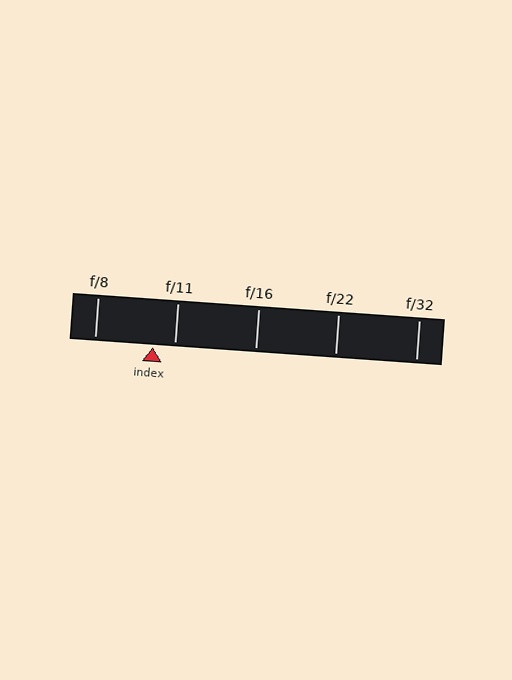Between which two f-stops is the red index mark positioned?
The index mark is between f/8 and f/11.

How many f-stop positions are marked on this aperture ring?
There are 5 f-stop positions marked.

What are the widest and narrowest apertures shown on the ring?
The widest aperture shown is f/8 and the narrowest is f/32.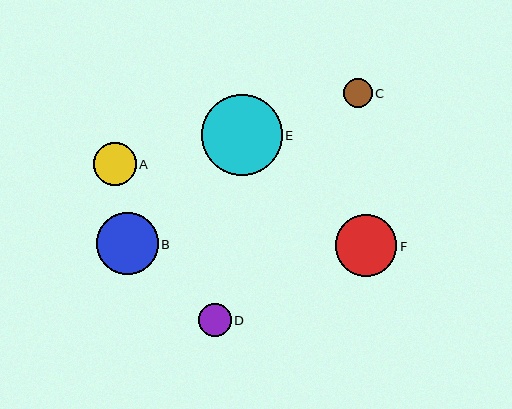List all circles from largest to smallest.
From largest to smallest: E, B, F, A, D, C.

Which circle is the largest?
Circle E is the largest with a size of approximately 81 pixels.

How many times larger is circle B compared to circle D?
Circle B is approximately 1.9 times the size of circle D.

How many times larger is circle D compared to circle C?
Circle D is approximately 1.1 times the size of circle C.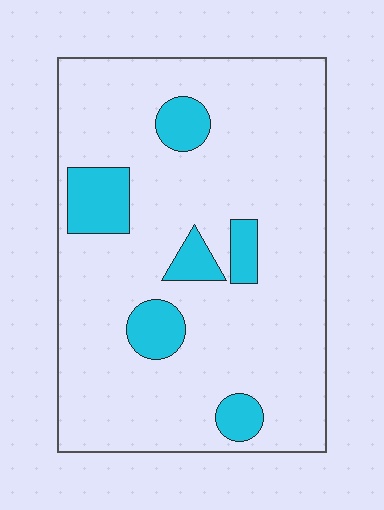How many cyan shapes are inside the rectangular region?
6.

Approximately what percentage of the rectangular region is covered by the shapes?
Approximately 15%.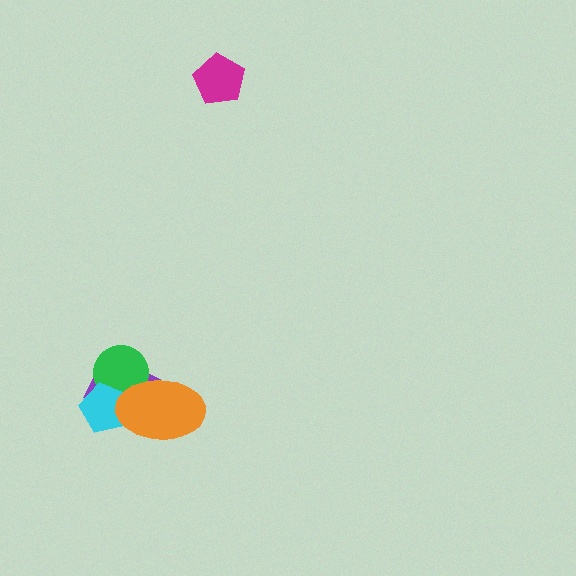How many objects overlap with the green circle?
3 objects overlap with the green circle.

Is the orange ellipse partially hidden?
No, no other shape covers it.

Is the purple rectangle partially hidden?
Yes, it is partially covered by another shape.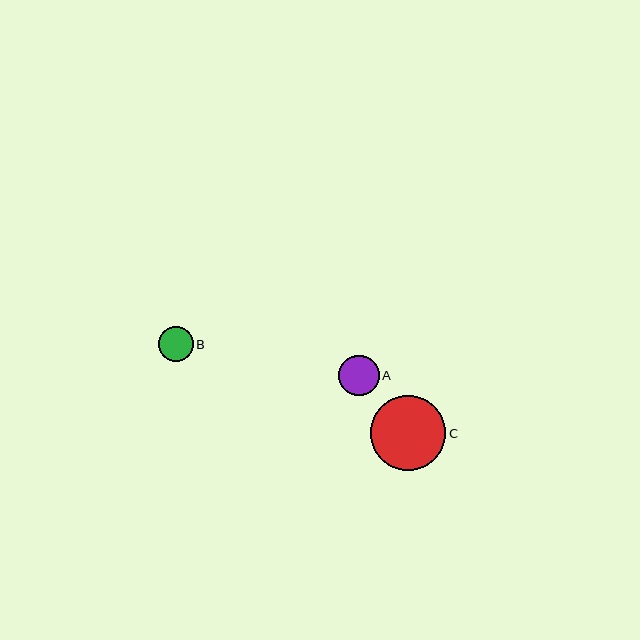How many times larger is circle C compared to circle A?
Circle C is approximately 1.8 times the size of circle A.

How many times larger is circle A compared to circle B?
Circle A is approximately 1.2 times the size of circle B.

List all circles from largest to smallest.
From largest to smallest: C, A, B.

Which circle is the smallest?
Circle B is the smallest with a size of approximately 35 pixels.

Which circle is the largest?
Circle C is the largest with a size of approximately 75 pixels.